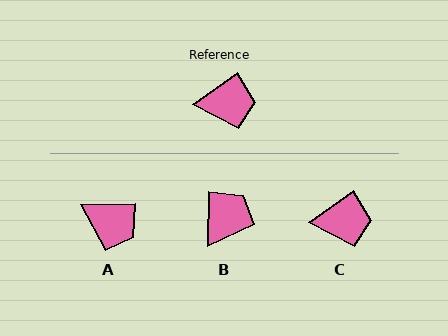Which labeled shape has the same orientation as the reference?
C.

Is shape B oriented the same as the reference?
No, it is off by about 52 degrees.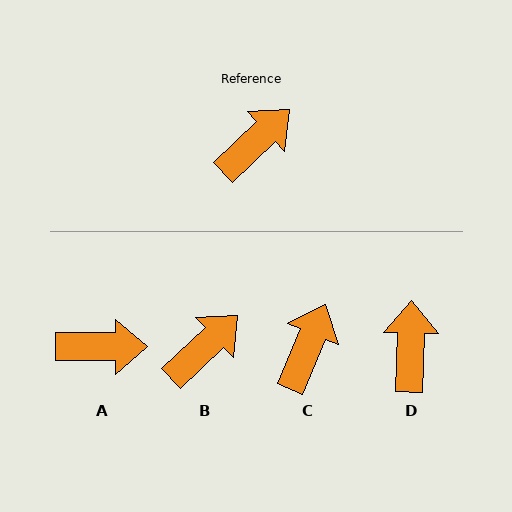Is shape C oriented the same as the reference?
No, it is off by about 24 degrees.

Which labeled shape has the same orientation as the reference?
B.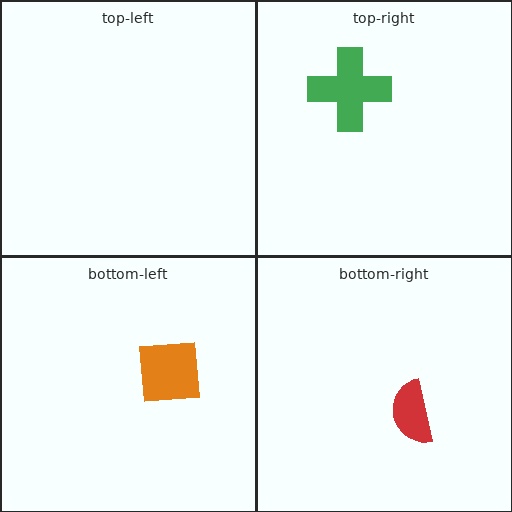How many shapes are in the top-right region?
1.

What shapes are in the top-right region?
The green cross.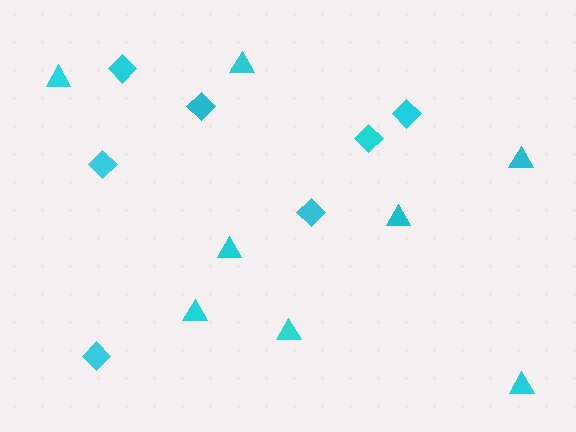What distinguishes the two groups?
There are 2 groups: one group of diamonds (7) and one group of triangles (8).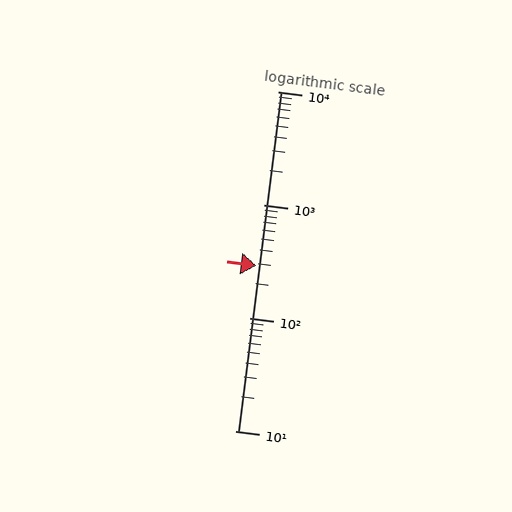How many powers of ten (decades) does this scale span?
The scale spans 3 decades, from 10 to 10000.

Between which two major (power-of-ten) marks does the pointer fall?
The pointer is between 100 and 1000.